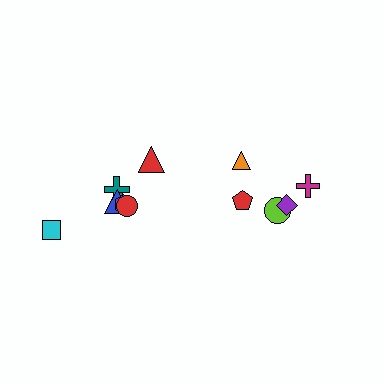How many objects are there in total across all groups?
There are 12 objects.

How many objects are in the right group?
There are 5 objects.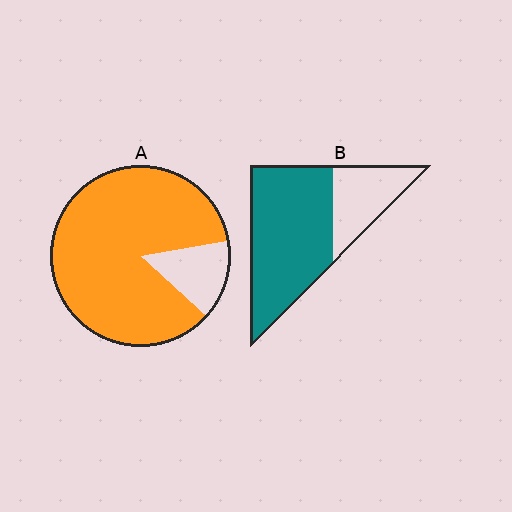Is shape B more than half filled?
Yes.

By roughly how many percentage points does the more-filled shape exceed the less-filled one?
By roughly 15 percentage points (A over B).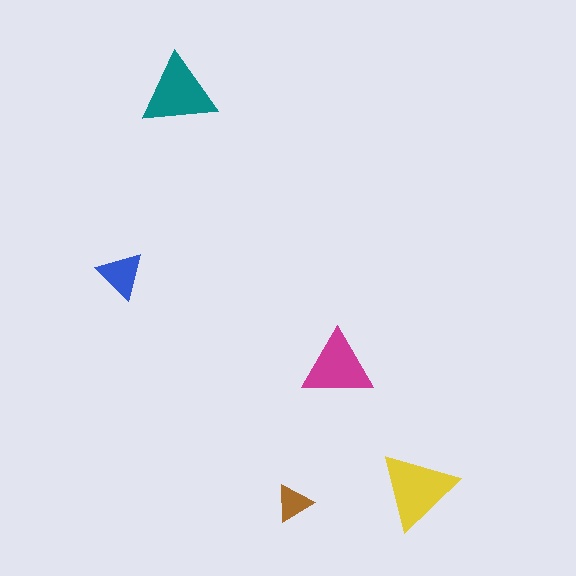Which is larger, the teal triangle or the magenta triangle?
The teal one.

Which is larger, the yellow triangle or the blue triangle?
The yellow one.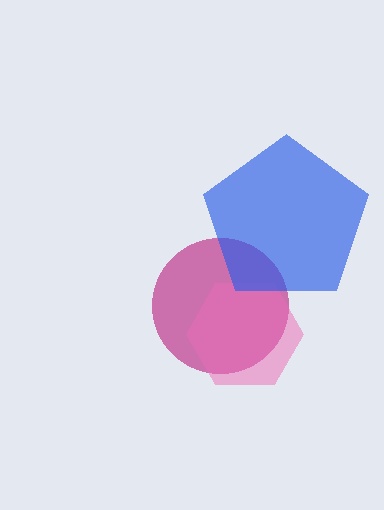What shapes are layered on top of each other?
The layered shapes are: a magenta circle, a pink hexagon, a blue pentagon.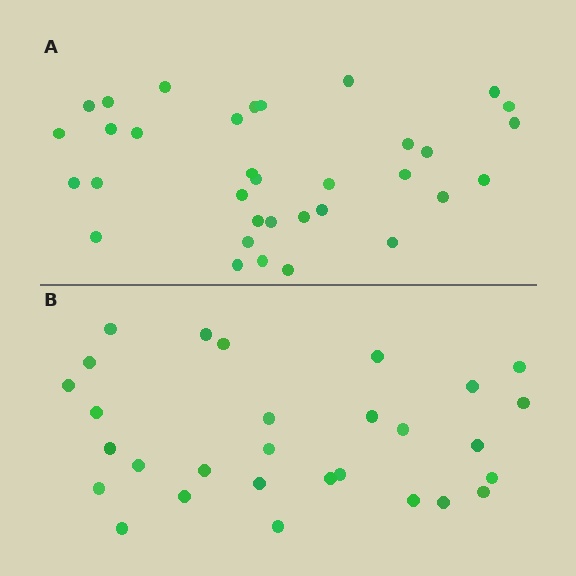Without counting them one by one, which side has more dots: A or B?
Region A (the top region) has more dots.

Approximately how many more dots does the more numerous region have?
Region A has about 5 more dots than region B.